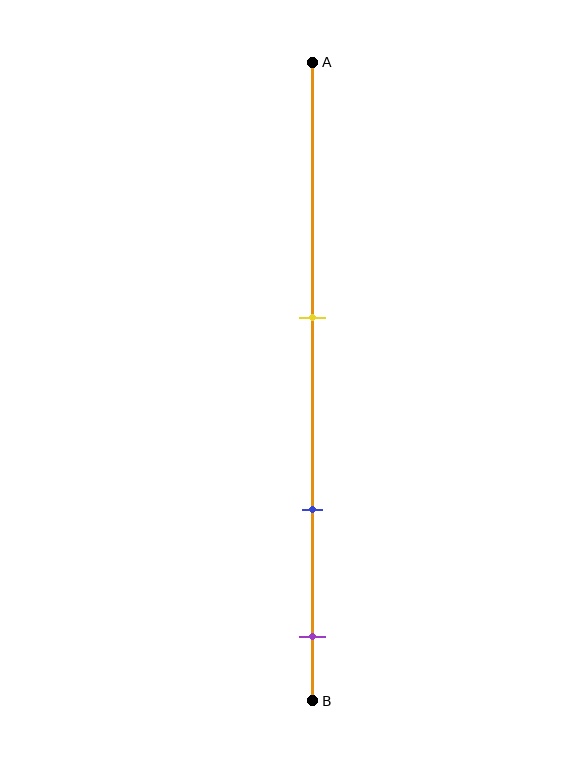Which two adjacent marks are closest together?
The blue and purple marks are the closest adjacent pair.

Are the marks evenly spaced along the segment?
Yes, the marks are approximately evenly spaced.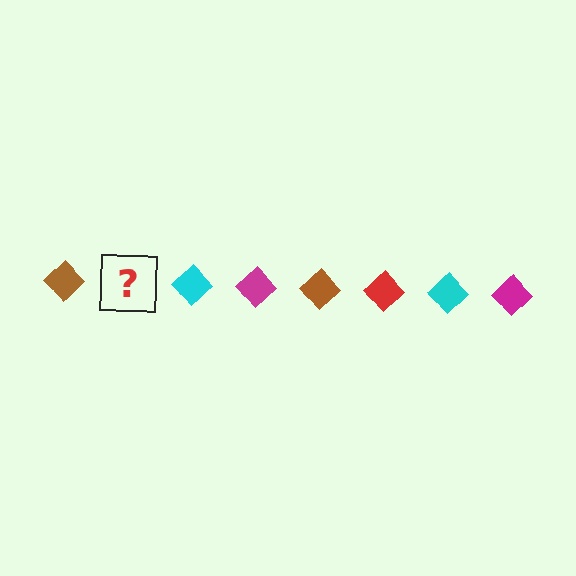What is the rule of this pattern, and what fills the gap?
The rule is that the pattern cycles through brown, red, cyan, magenta diamonds. The gap should be filled with a red diamond.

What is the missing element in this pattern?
The missing element is a red diamond.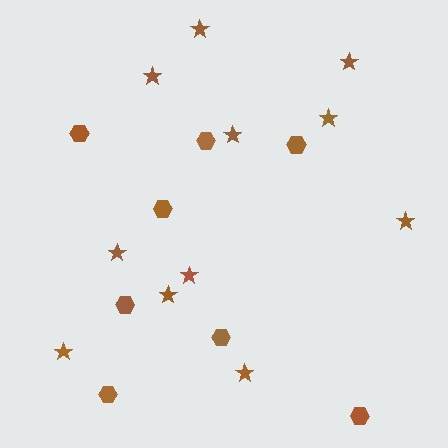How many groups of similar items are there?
There are 2 groups: one group of hexagons (8) and one group of stars (11).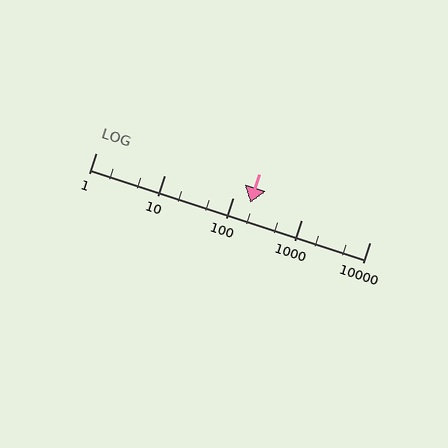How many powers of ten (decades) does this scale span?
The scale spans 4 decades, from 1 to 10000.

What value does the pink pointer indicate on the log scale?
The pointer indicates approximately 180.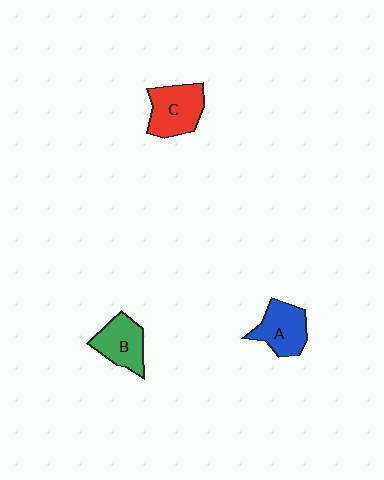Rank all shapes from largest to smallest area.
From largest to smallest: C (red), A (blue), B (green).